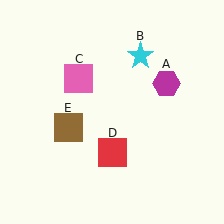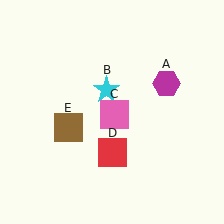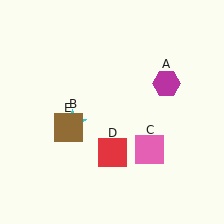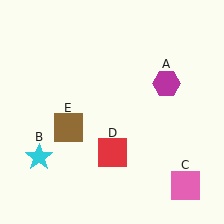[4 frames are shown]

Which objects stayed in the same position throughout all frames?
Magenta hexagon (object A) and red square (object D) and brown square (object E) remained stationary.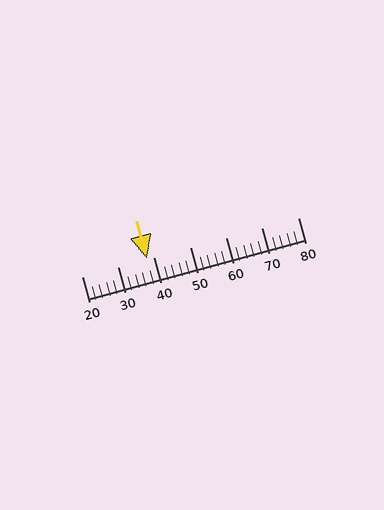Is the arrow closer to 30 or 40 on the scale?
The arrow is closer to 40.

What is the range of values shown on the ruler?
The ruler shows values from 20 to 80.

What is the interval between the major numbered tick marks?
The major tick marks are spaced 10 units apart.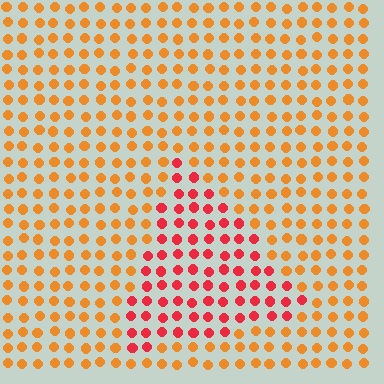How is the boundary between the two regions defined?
The boundary is defined purely by a slight shift in hue (about 37 degrees). Spacing, size, and orientation are identical on both sides.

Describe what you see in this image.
The image is filled with small orange elements in a uniform arrangement. A triangle-shaped region is visible where the elements are tinted to a slightly different hue, forming a subtle color boundary.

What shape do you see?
I see a triangle.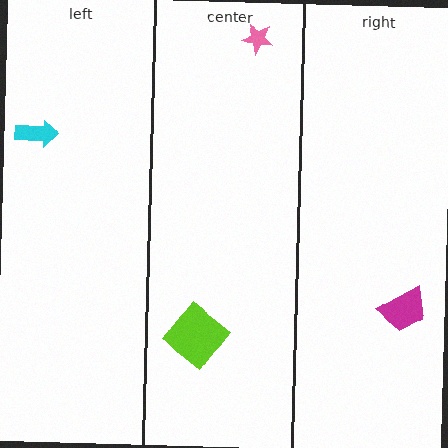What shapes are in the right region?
The magenta trapezoid.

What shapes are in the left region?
The cyan arrow.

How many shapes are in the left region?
1.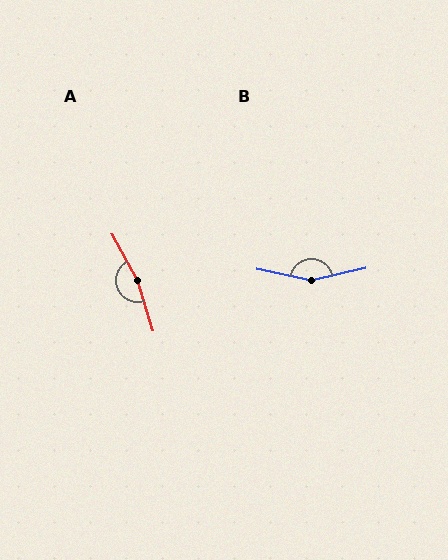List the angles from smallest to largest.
B (155°), A (168°).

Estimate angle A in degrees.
Approximately 168 degrees.